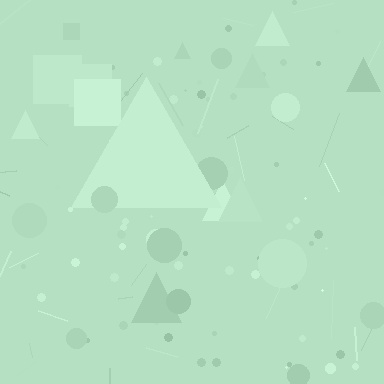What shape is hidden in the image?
A triangle is hidden in the image.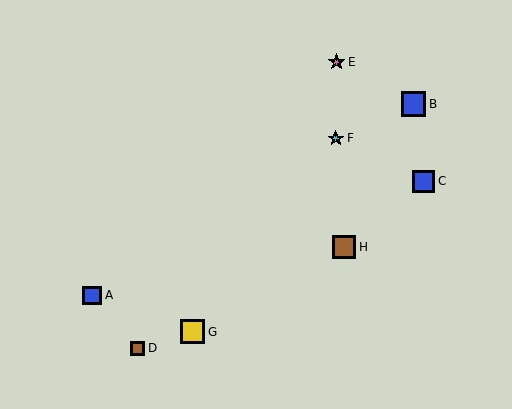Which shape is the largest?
The blue square (labeled B) is the largest.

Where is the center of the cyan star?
The center of the cyan star is at (336, 138).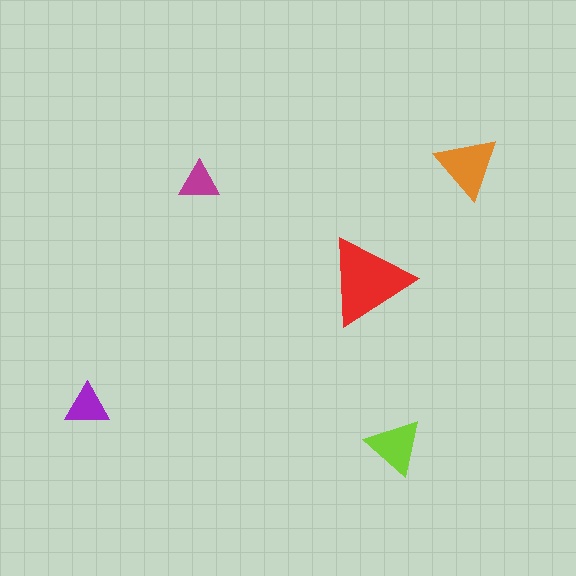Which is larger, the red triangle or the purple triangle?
The red one.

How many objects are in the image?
There are 5 objects in the image.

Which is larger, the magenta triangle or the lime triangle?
The lime one.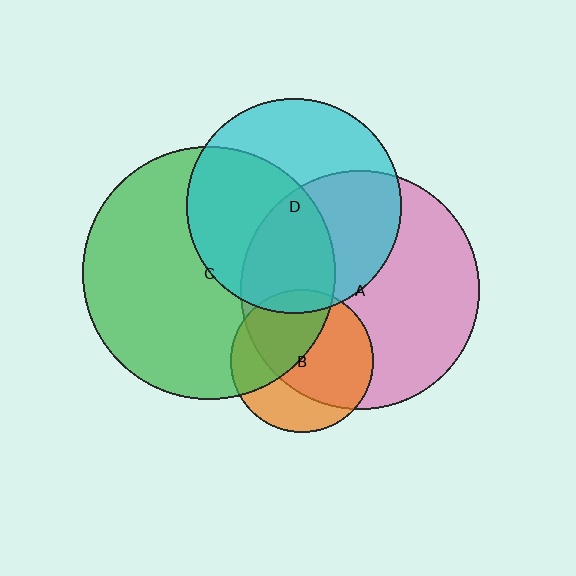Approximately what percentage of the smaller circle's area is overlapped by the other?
Approximately 70%.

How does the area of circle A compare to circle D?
Approximately 1.2 times.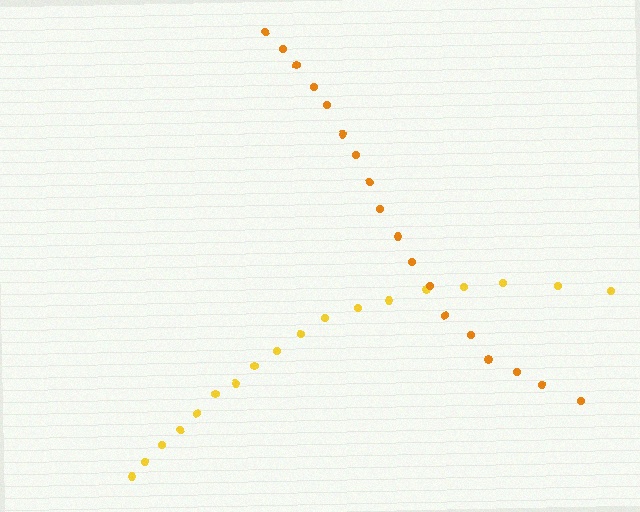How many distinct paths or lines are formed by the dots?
There are 2 distinct paths.